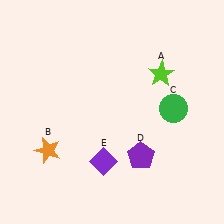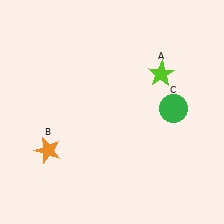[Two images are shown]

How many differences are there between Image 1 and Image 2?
There are 2 differences between the two images.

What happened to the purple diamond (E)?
The purple diamond (E) was removed in Image 2. It was in the bottom-left area of Image 1.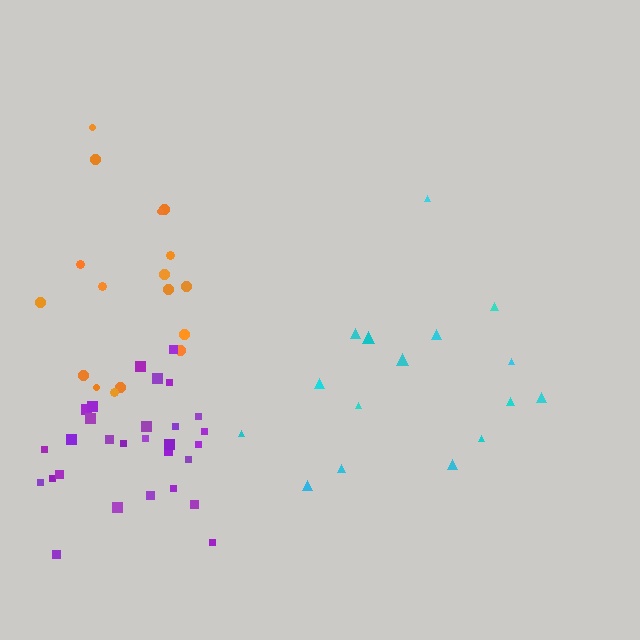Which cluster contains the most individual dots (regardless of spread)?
Purple (29).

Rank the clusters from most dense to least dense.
purple, orange, cyan.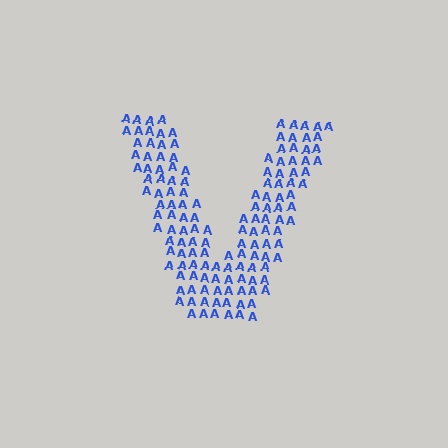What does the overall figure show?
The overall figure shows the letter V.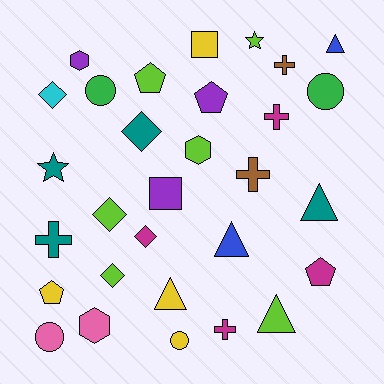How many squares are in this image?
There are 2 squares.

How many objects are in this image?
There are 30 objects.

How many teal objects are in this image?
There are 4 teal objects.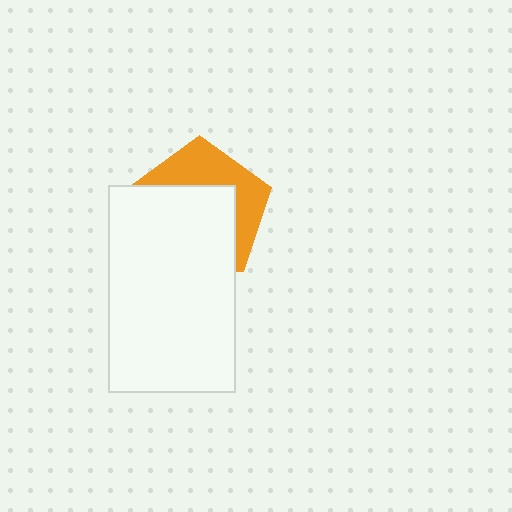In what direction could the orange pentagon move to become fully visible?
The orange pentagon could move up. That would shift it out from behind the white rectangle entirely.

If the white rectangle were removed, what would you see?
You would see the complete orange pentagon.